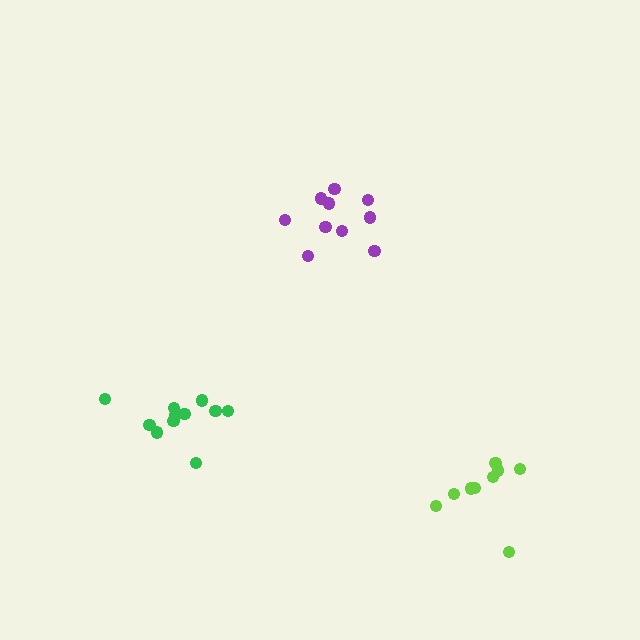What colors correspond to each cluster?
The clusters are colored: purple, lime, green.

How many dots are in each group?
Group 1: 10 dots, Group 2: 9 dots, Group 3: 11 dots (30 total).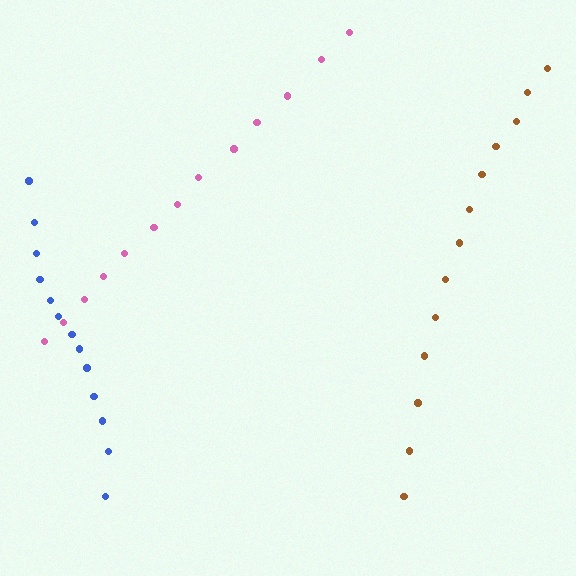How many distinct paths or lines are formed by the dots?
There are 3 distinct paths.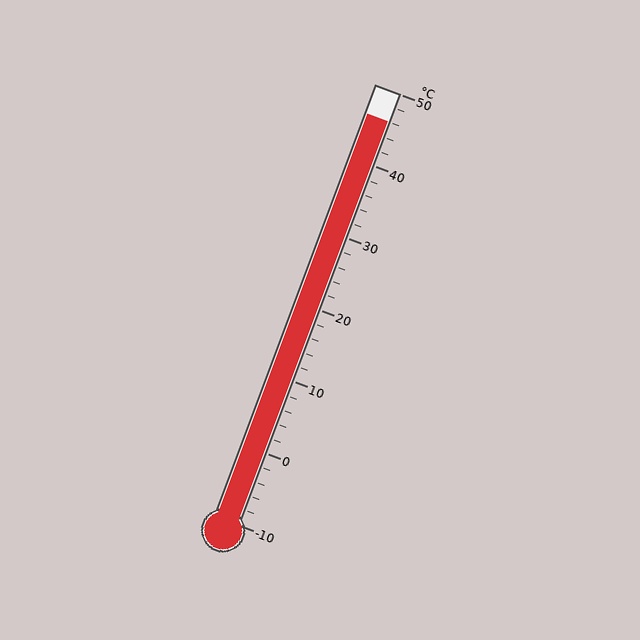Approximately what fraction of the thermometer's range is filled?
The thermometer is filled to approximately 95% of its range.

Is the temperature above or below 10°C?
The temperature is above 10°C.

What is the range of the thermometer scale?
The thermometer scale ranges from -10°C to 50°C.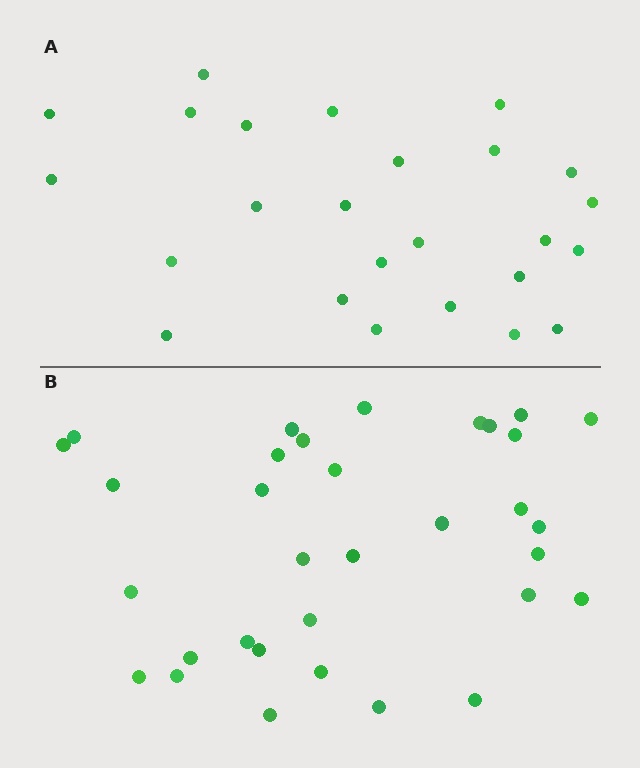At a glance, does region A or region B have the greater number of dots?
Region B (the bottom region) has more dots.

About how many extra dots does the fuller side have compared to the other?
Region B has roughly 8 or so more dots than region A.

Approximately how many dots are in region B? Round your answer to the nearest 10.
About 30 dots. (The exact count is 33, which rounds to 30.)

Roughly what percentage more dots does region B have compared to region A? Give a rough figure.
About 30% more.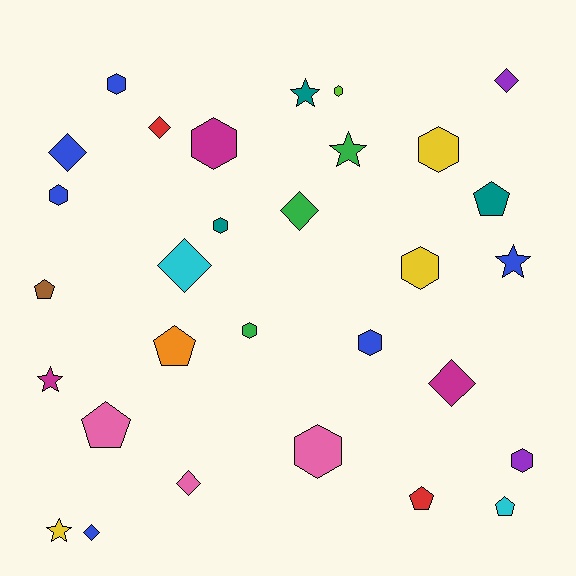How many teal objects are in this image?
There are 3 teal objects.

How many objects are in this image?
There are 30 objects.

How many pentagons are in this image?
There are 6 pentagons.